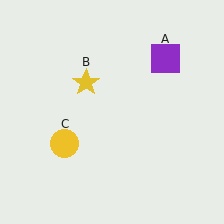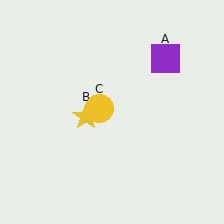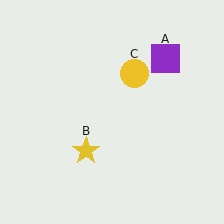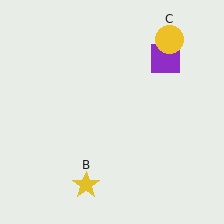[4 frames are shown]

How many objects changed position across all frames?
2 objects changed position: yellow star (object B), yellow circle (object C).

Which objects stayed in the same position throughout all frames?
Purple square (object A) remained stationary.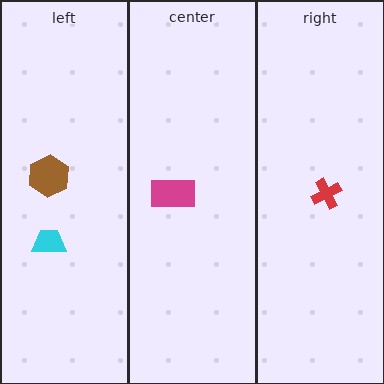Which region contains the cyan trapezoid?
The left region.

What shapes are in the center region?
The magenta rectangle.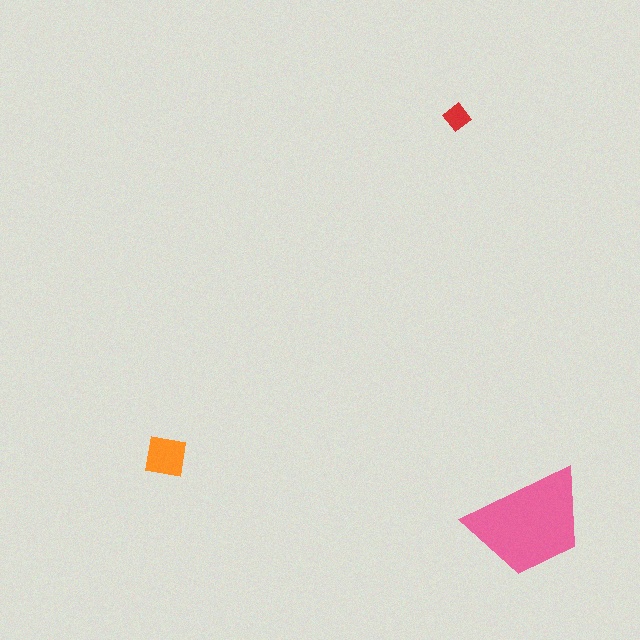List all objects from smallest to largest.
The red diamond, the orange square, the pink trapezoid.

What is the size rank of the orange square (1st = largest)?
2nd.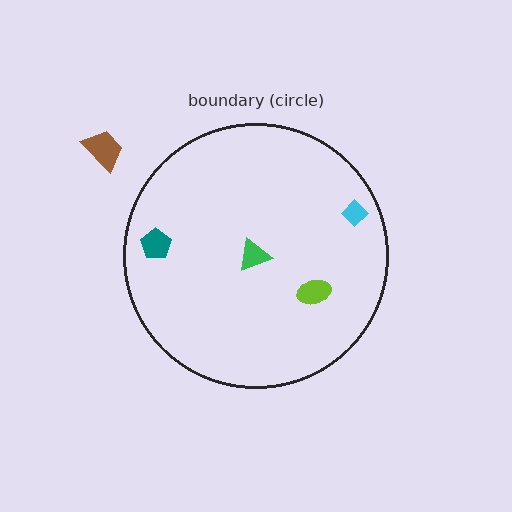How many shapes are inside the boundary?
4 inside, 1 outside.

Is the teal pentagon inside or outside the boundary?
Inside.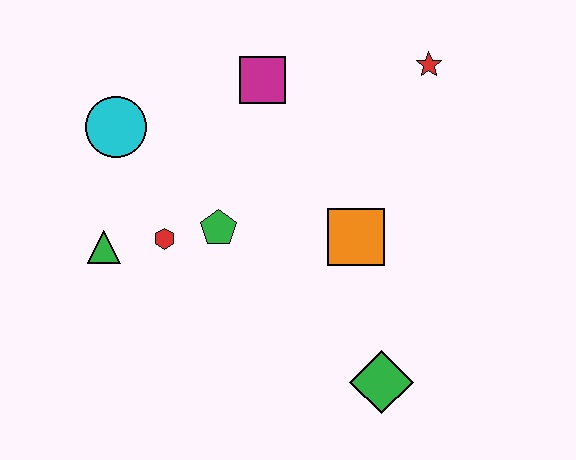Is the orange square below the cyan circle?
Yes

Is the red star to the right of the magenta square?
Yes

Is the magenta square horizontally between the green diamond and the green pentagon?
Yes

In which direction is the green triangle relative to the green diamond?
The green triangle is to the left of the green diamond.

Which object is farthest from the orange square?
The cyan circle is farthest from the orange square.